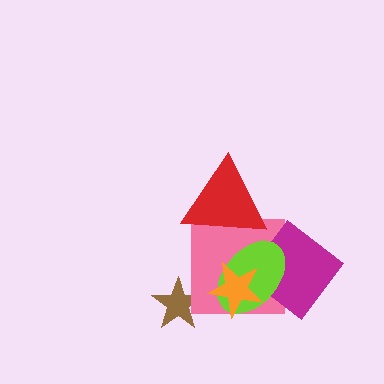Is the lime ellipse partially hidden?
Yes, it is partially covered by another shape.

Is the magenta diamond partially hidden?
Yes, it is partially covered by another shape.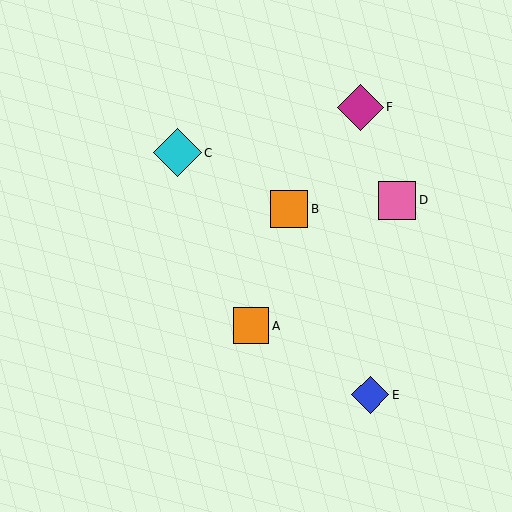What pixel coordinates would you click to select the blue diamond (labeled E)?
Click at (370, 395) to select the blue diamond E.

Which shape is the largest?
The cyan diamond (labeled C) is the largest.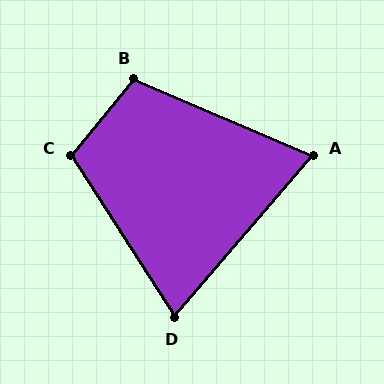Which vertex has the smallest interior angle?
A, at approximately 72 degrees.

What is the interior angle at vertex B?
Approximately 107 degrees (obtuse).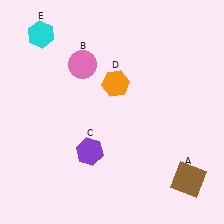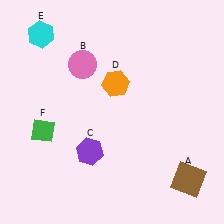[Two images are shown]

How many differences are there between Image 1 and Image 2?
There is 1 difference between the two images.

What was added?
A green diamond (F) was added in Image 2.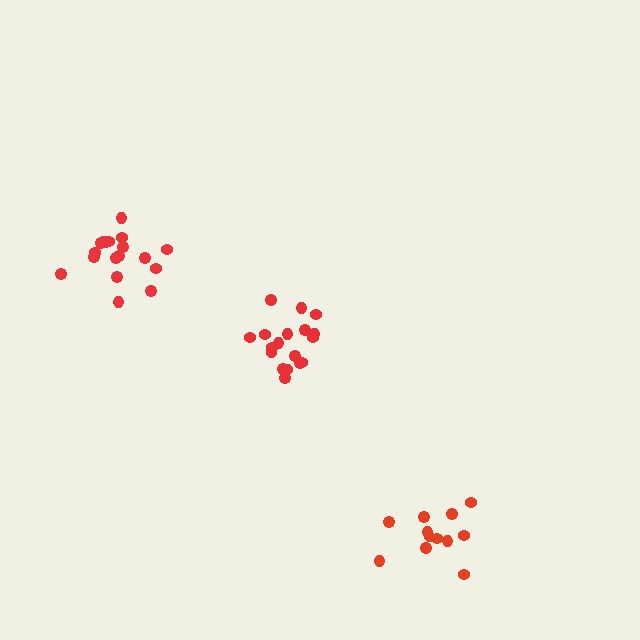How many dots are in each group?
Group 1: 18 dots, Group 2: 18 dots, Group 3: 12 dots (48 total).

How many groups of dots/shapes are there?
There are 3 groups.